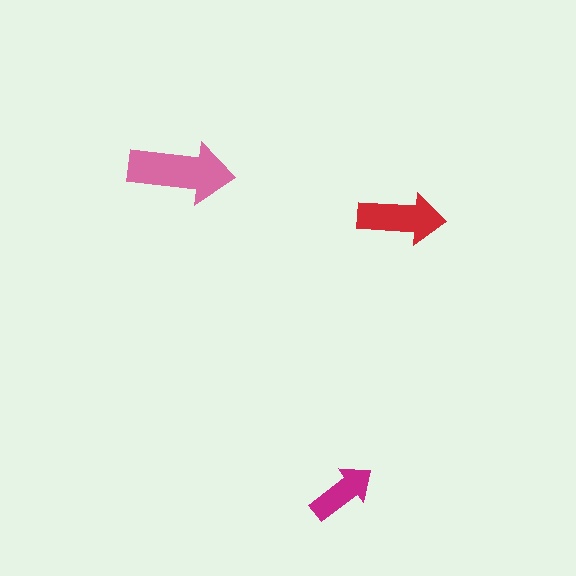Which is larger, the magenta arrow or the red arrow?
The red one.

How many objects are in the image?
There are 3 objects in the image.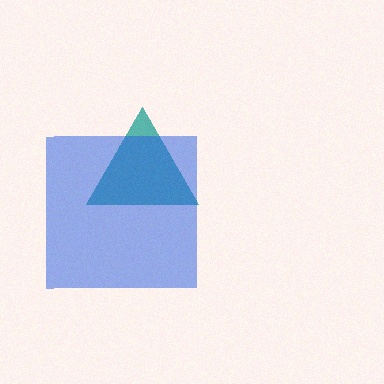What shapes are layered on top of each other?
The layered shapes are: a teal triangle, a blue square.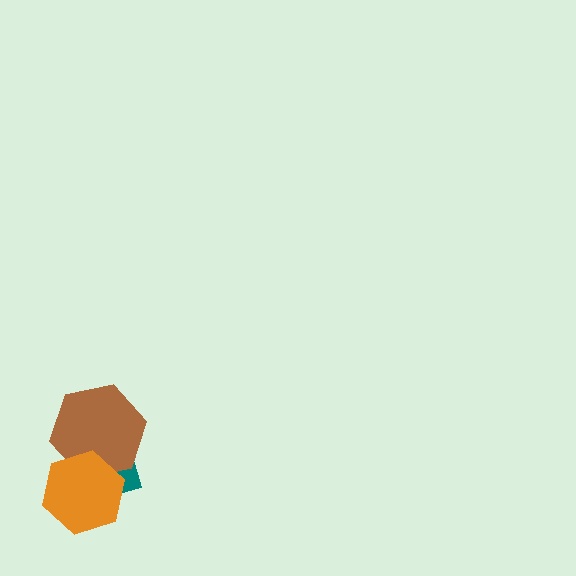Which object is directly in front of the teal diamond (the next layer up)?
The brown hexagon is directly in front of the teal diamond.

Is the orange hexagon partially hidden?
No, no other shape covers it.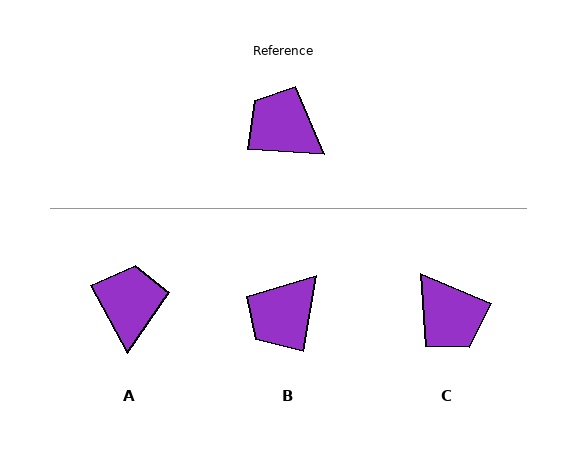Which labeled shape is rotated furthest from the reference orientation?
C, about 161 degrees away.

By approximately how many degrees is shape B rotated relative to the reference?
Approximately 84 degrees counter-clockwise.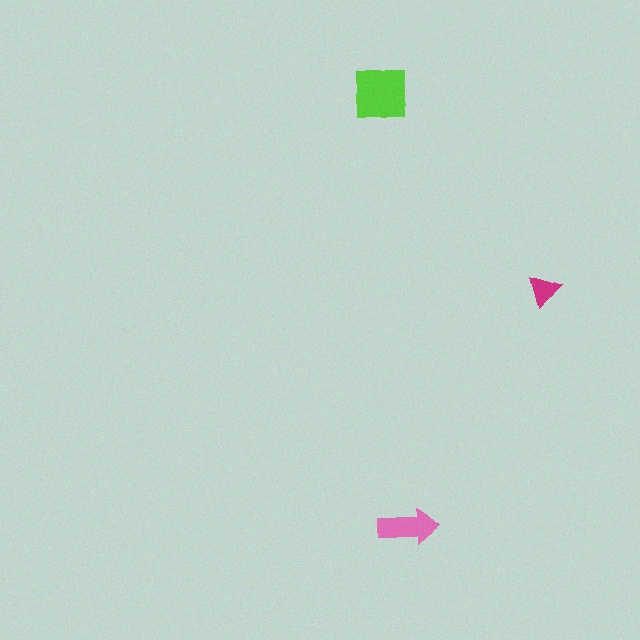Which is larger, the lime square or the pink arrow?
The lime square.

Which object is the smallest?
The magenta triangle.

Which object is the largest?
The lime square.